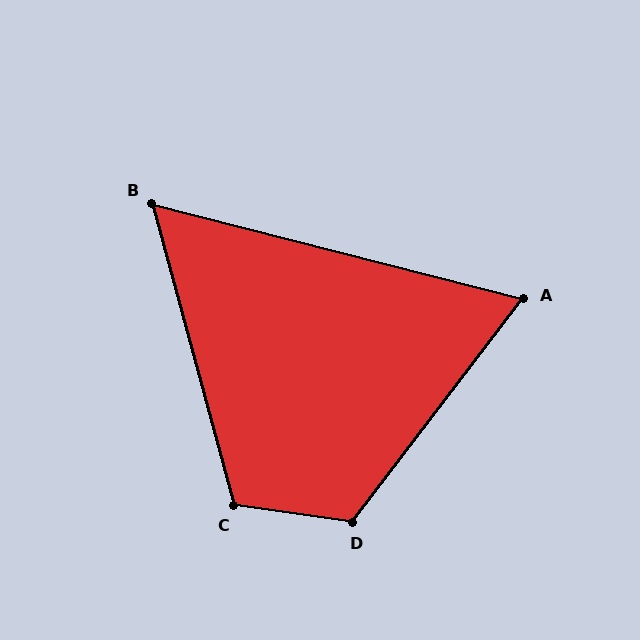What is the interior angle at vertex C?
Approximately 113 degrees (obtuse).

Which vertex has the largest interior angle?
D, at approximately 119 degrees.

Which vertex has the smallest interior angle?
B, at approximately 61 degrees.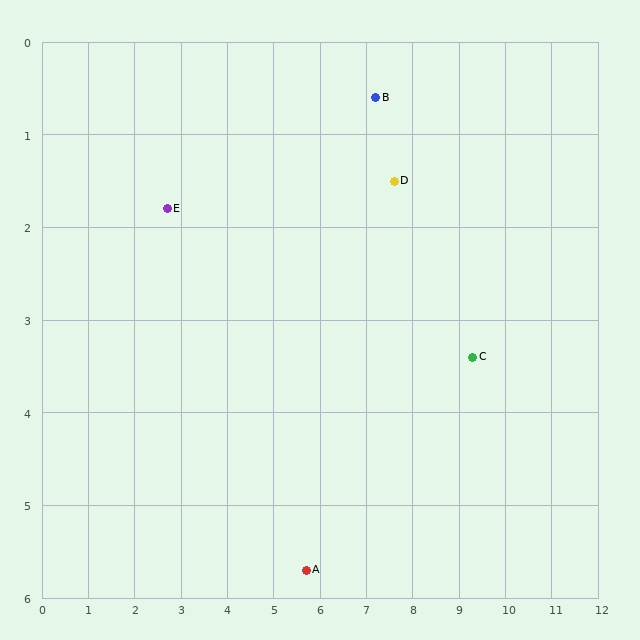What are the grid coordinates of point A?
Point A is at approximately (5.7, 5.7).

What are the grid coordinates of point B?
Point B is at approximately (7.2, 0.6).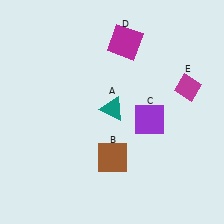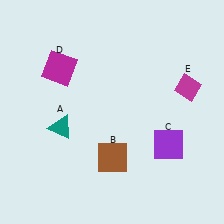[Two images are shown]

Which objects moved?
The objects that moved are: the teal triangle (A), the purple square (C), the magenta square (D).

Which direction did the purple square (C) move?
The purple square (C) moved down.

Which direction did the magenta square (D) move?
The magenta square (D) moved left.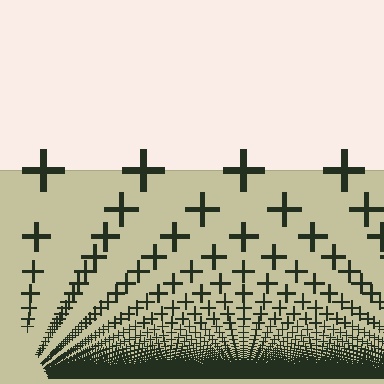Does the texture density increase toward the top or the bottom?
Density increases toward the bottom.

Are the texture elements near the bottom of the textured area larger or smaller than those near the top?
Smaller. The gradient is inverted — elements near the bottom are smaller and denser.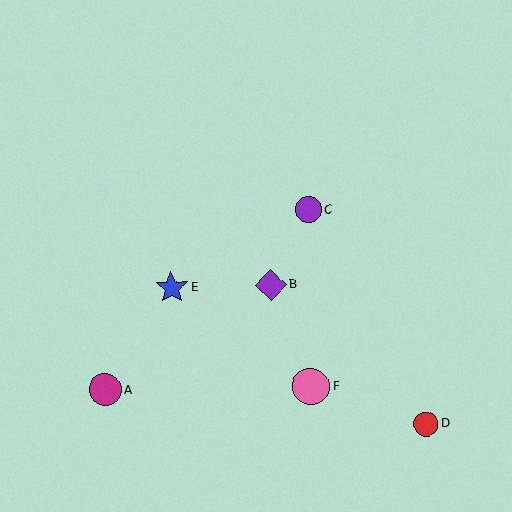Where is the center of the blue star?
The center of the blue star is at (172, 288).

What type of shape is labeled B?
Shape B is a purple diamond.